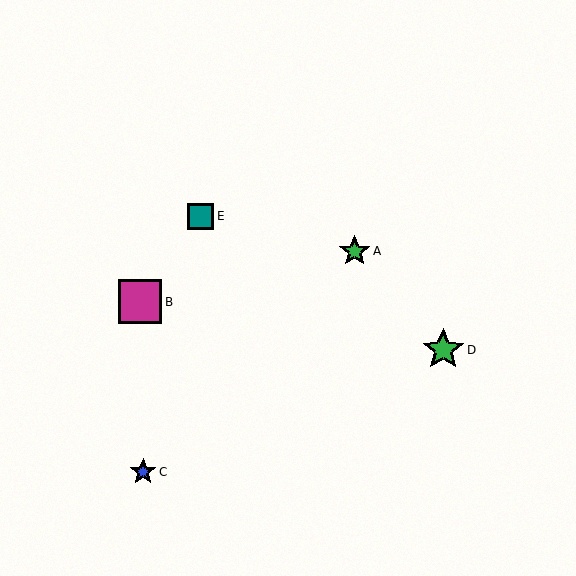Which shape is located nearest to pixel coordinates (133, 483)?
The blue star (labeled C) at (143, 472) is nearest to that location.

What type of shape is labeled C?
Shape C is a blue star.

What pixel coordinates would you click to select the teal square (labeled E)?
Click at (201, 216) to select the teal square E.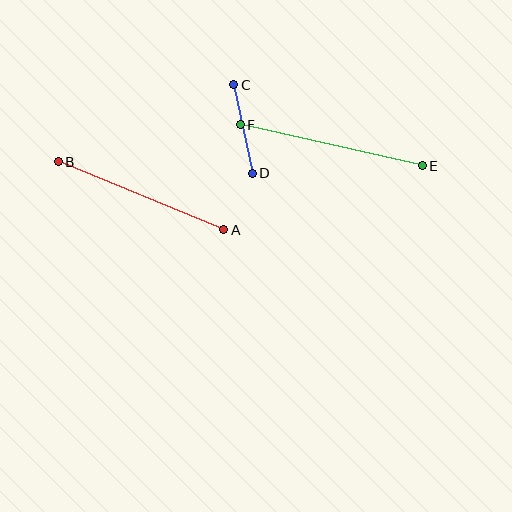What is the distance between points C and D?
The distance is approximately 90 pixels.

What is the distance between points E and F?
The distance is approximately 186 pixels.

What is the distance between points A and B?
The distance is approximately 179 pixels.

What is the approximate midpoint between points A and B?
The midpoint is at approximately (141, 196) pixels.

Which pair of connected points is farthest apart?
Points E and F are farthest apart.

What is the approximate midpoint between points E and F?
The midpoint is at approximately (331, 145) pixels.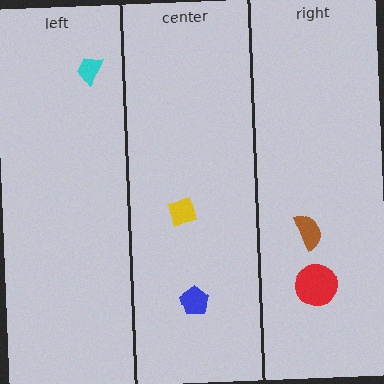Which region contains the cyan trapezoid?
The left region.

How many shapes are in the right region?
2.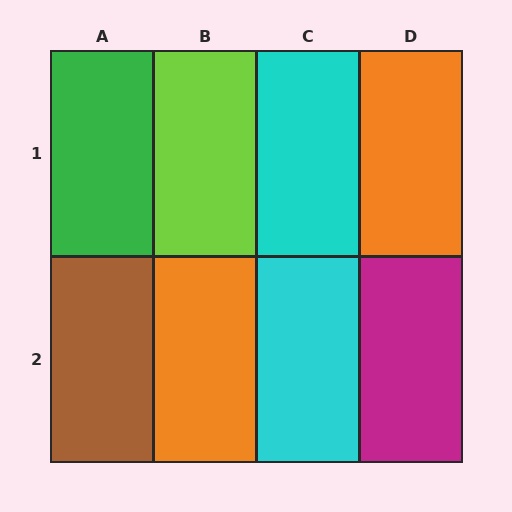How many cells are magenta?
1 cell is magenta.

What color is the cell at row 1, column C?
Cyan.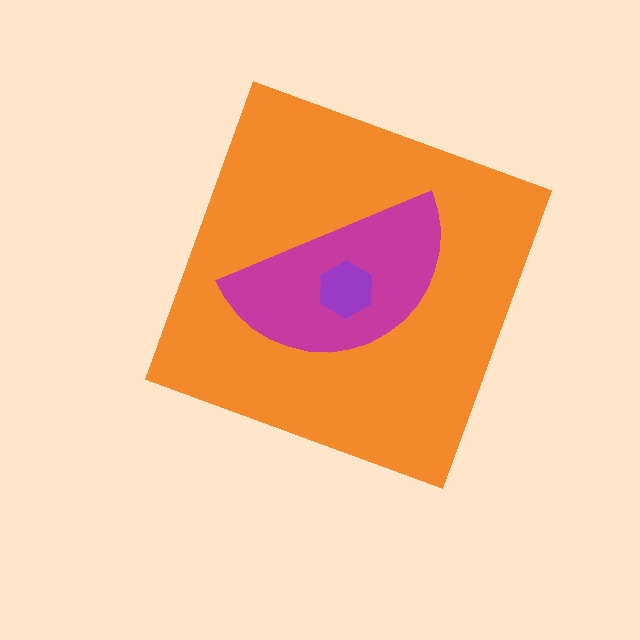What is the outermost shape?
The orange diamond.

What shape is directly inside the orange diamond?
The magenta semicircle.